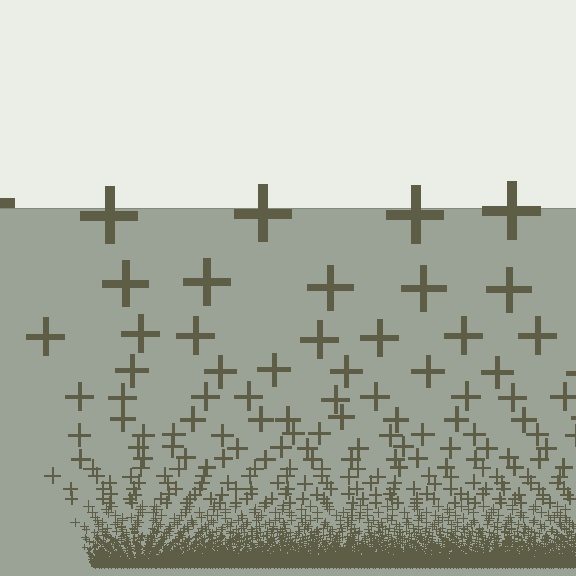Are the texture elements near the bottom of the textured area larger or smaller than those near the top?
Smaller. The gradient is inverted — elements near the bottom are smaller and denser.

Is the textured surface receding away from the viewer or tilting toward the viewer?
The surface appears to tilt toward the viewer. Texture elements get larger and sparser toward the top.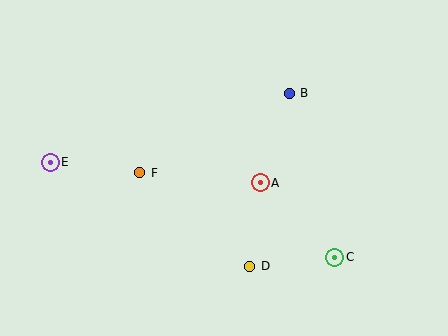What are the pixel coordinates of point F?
Point F is at (140, 173).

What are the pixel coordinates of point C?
Point C is at (335, 257).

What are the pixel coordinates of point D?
Point D is at (250, 266).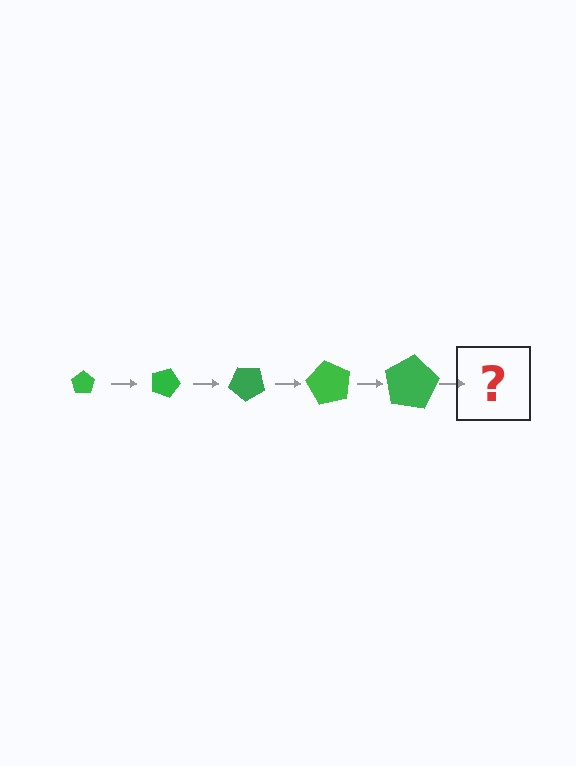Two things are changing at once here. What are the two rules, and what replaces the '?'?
The two rules are that the pentagon grows larger each step and it rotates 20 degrees each step. The '?' should be a pentagon, larger than the previous one and rotated 100 degrees from the start.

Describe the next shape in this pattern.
It should be a pentagon, larger than the previous one and rotated 100 degrees from the start.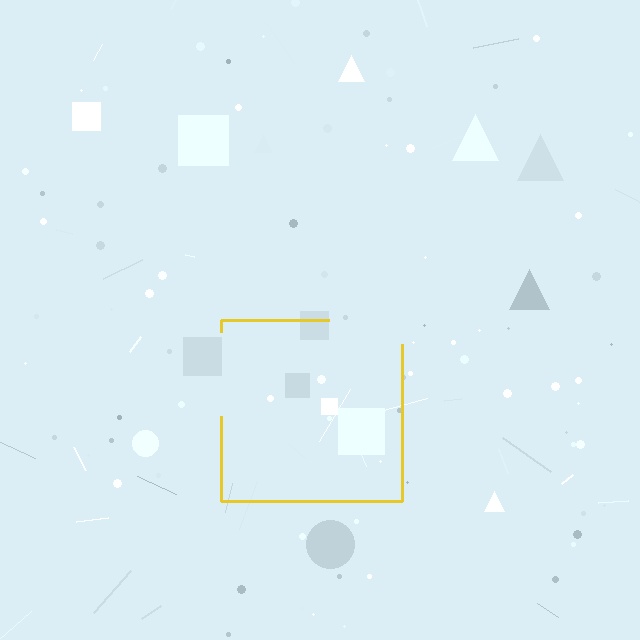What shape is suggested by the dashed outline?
The dashed outline suggests a square.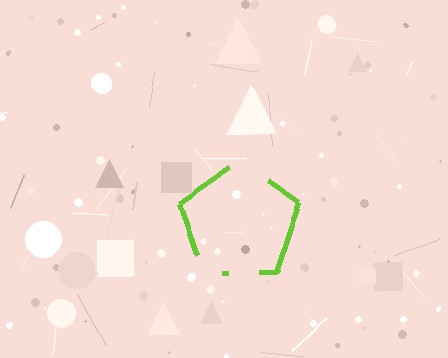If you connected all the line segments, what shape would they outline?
They would outline a pentagon.